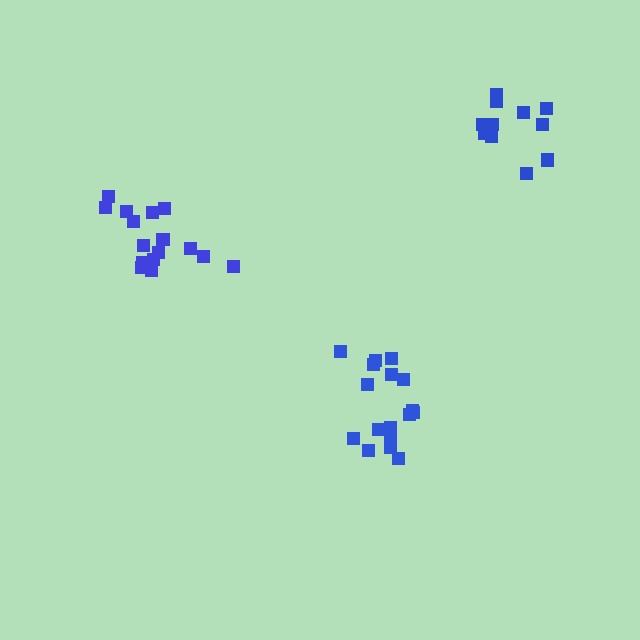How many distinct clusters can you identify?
There are 3 distinct clusters.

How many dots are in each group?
Group 1: 17 dots, Group 2: 16 dots, Group 3: 11 dots (44 total).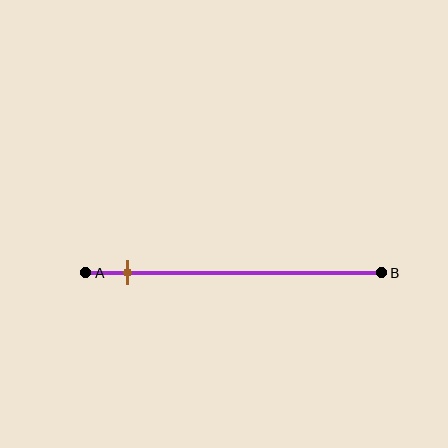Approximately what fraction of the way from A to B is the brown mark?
The brown mark is approximately 15% of the way from A to B.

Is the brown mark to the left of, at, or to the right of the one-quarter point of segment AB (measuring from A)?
The brown mark is to the left of the one-quarter point of segment AB.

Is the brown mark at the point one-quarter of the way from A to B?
No, the mark is at about 15% from A, not at the 25% one-quarter point.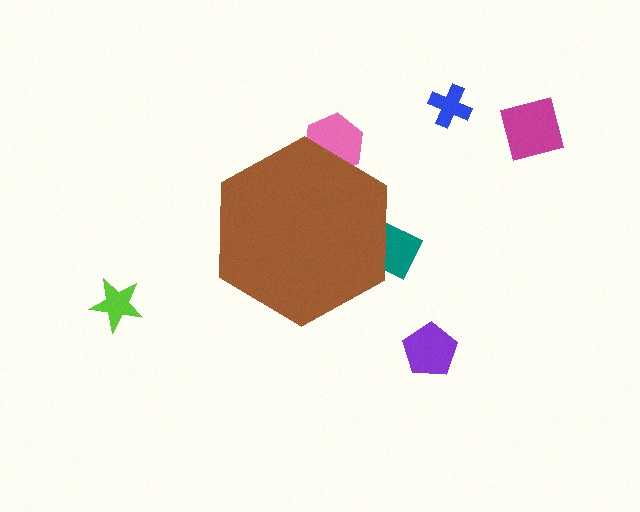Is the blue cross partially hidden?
No, the blue cross is fully visible.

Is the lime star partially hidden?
No, the lime star is fully visible.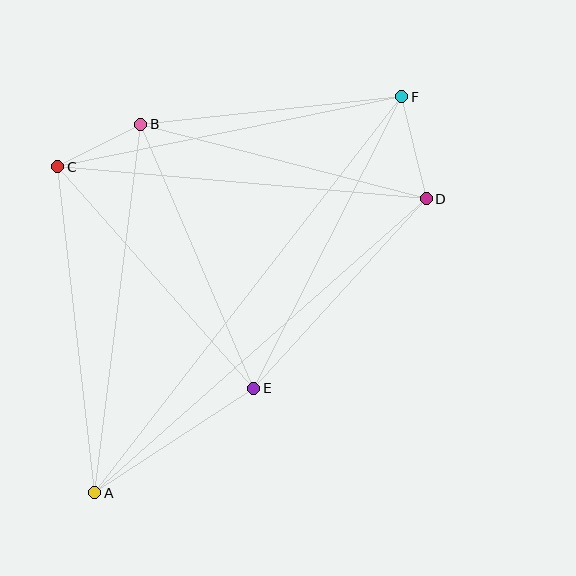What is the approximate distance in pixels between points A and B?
The distance between A and B is approximately 371 pixels.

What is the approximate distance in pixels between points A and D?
The distance between A and D is approximately 443 pixels.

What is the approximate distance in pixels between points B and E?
The distance between B and E is approximately 287 pixels.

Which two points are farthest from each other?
Points A and F are farthest from each other.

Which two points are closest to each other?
Points B and C are closest to each other.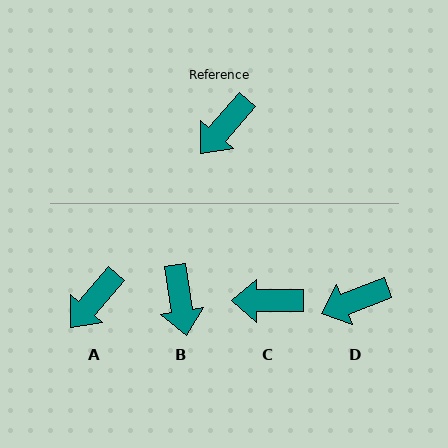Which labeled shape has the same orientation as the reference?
A.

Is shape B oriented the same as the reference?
No, it is off by about 49 degrees.